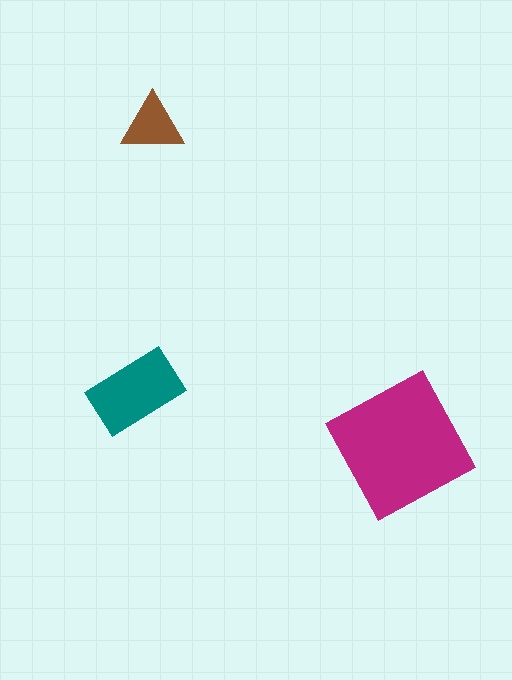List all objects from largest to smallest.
The magenta square, the teal rectangle, the brown triangle.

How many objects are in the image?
There are 3 objects in the image.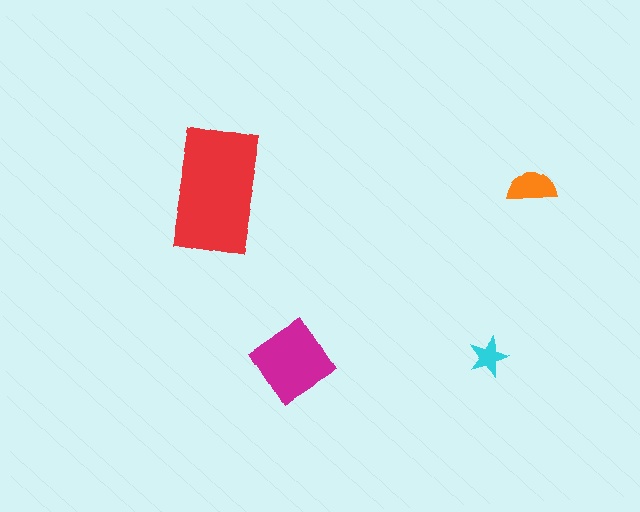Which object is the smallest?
The cyan star.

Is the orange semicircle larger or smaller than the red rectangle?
Smaller.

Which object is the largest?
The red rectangle.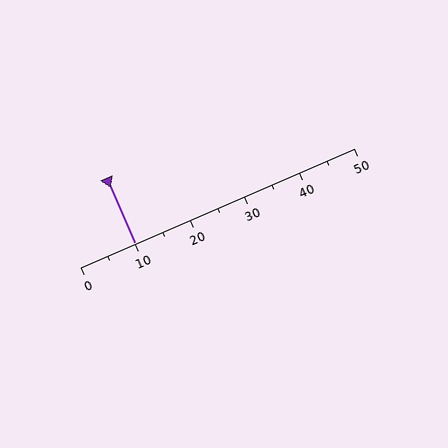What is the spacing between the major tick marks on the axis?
The major ticks are spaced 10 apart.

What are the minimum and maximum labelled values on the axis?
The axis runs from 0 to 50.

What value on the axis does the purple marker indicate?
The marker indicates approximately 10.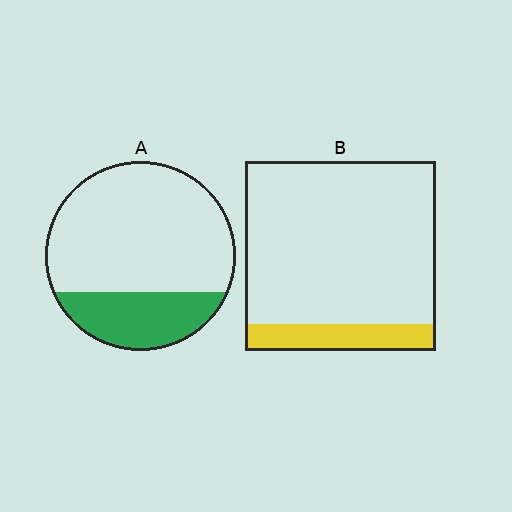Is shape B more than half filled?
No.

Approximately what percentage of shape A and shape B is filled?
A is approximately 25% and B is approximately 15%.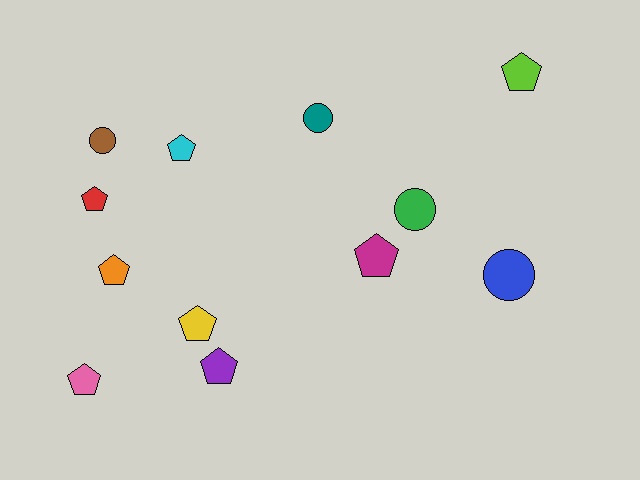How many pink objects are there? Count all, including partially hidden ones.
There is 1 pink object.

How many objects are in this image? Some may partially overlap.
There are 12 objects.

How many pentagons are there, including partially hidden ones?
There are 8 pentagons.